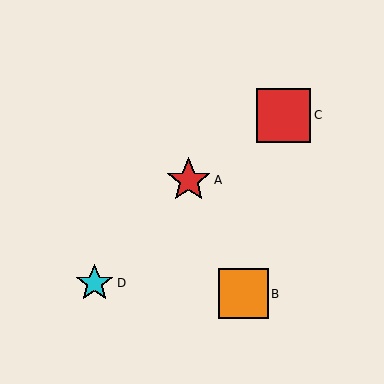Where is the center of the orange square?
The center of the orange square is at (243, 294).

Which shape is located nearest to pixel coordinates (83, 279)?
The cyan star (labeled D) at (95, 283) is nearest to that location.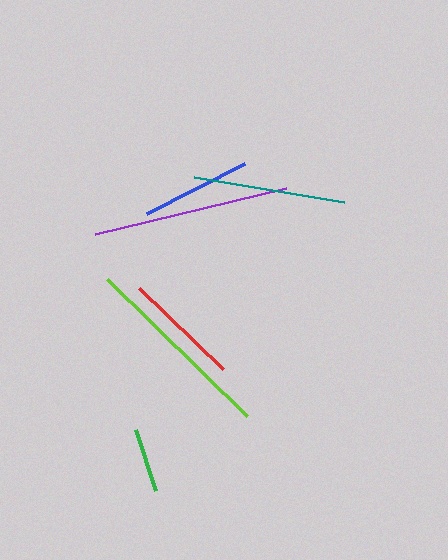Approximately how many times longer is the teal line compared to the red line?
The teal line is approximately 1.3 times the length of the red line.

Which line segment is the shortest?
The green line is the shortest at approximately 65 pixels.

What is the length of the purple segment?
The purple segment is approximately 197 pixels long.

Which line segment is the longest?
The purple line is the longest at approximately 197 pixels.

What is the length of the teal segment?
The teal segment is approximately 153 pixels long.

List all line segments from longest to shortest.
From longest to shortest: purple, lime, teal, red, blue, green.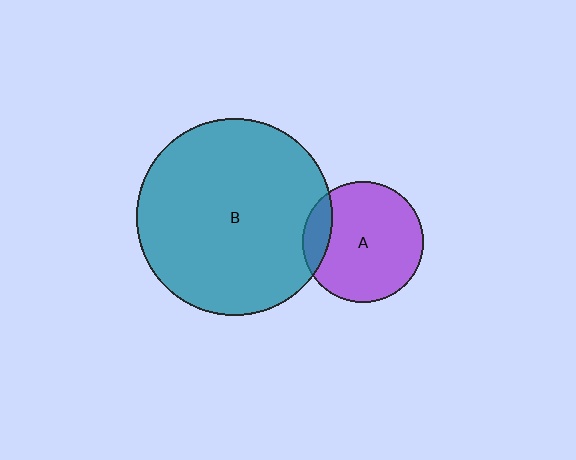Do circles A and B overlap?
Yes.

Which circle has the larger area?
Circle B (teal).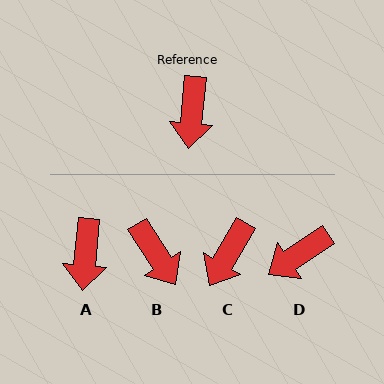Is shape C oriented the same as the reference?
No, it is off by about 25 degrees.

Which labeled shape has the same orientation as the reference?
A.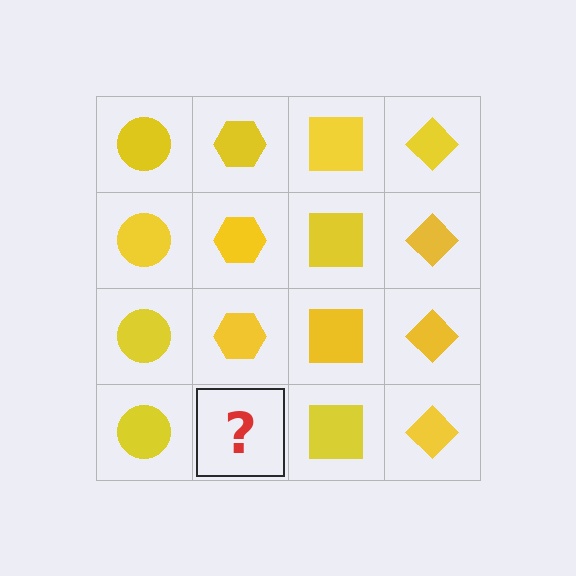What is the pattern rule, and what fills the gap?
The rule is that each column has a consistent shape. The gap should be filled with a yellow hexagon.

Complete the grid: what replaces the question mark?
The question mark should be replaced with a yellow hexagon.